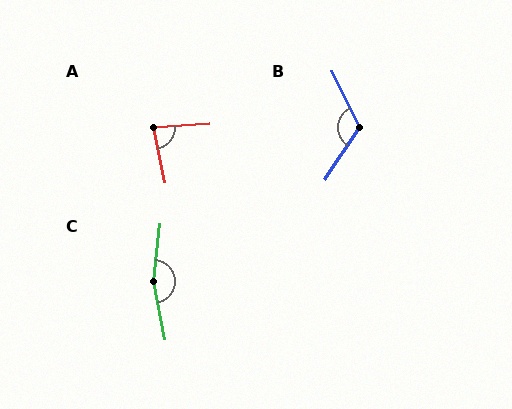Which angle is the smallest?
A, at approximately 82 degrees.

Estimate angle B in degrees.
Approximately 121 degrees.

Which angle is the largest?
C, at approximately 162 degrees.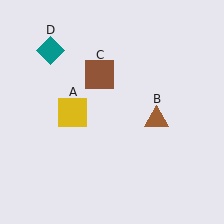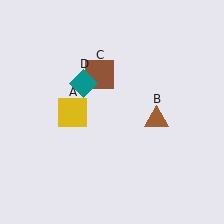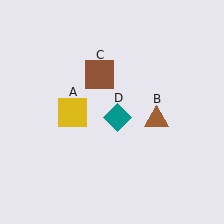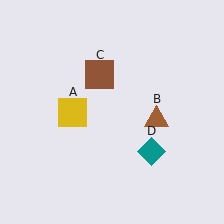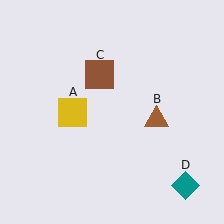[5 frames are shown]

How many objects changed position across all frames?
1 object changed position: teal diamond (object D).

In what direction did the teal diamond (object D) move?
The teal diamond (object D) moved down and to the right.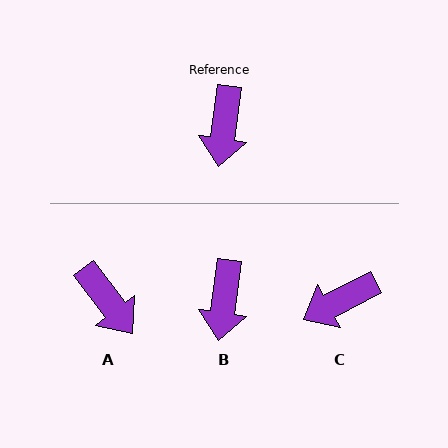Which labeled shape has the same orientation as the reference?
B.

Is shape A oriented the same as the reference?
No, it is off by about 45 degrees.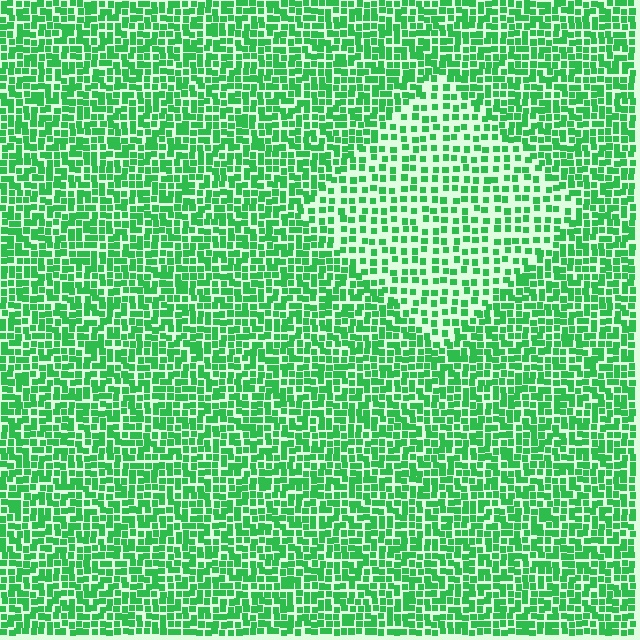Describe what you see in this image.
The image contains small green elements arranged at two different densities. A diamond-shaped region is visible where the elements are less densely packed than the surrounding area.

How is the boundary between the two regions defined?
The boundary is defined by a change in element density (approximately 1.8x ratio). All elements are the same color, size, and shape.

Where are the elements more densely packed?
The elements are more densely packed outside the diamond boundary.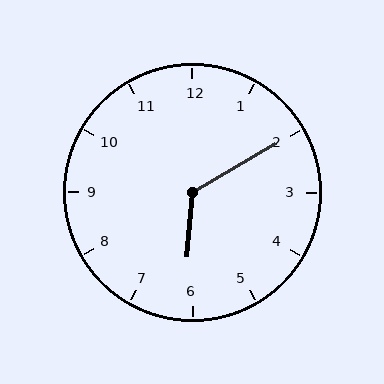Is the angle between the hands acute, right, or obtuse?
It is obtuse.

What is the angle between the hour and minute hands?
Approximately 125 degrees.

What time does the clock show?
6:10.